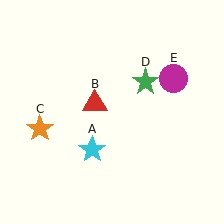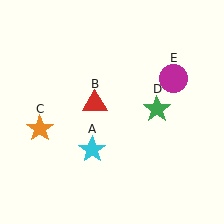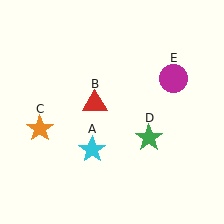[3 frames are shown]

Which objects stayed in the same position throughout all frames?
Cyan star (object A) and red triangle (object B) and orange star (object C) and magenta circle (object E) remained stationary.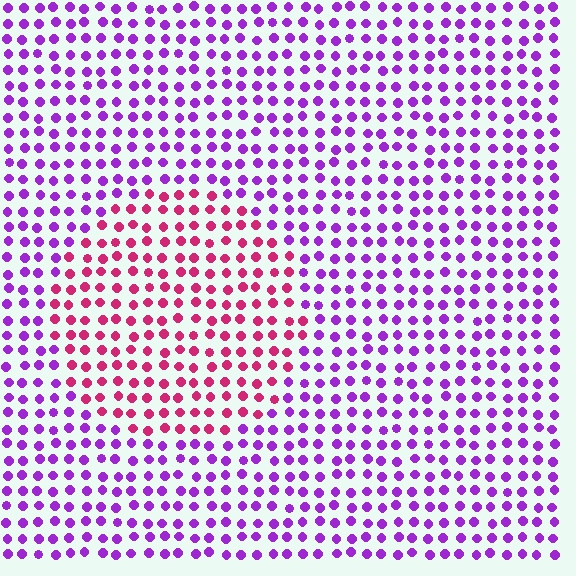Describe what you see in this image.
The image is filled with small purple elements in a uniform arrangement. A circle-shaped region is visible where the elements are tinted to a slightly different hue, forming a subtle color boundary.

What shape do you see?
I see a circle.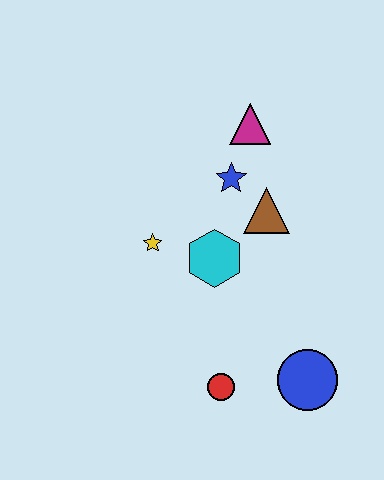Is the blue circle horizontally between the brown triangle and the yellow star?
No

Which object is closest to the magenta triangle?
The blue star is closest to the magenta triangle.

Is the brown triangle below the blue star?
Yes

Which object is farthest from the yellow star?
The blue circle is farthest from the yellow star.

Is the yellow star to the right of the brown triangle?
No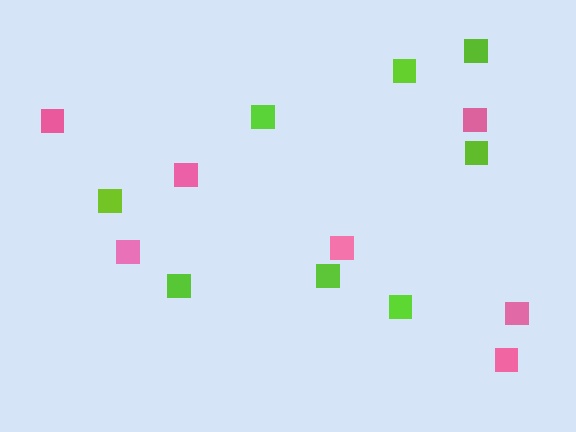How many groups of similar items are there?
There are 2 groups: one group of pink squares (7) and one group of lime squares (8).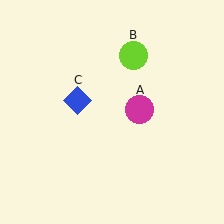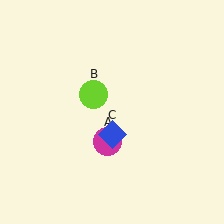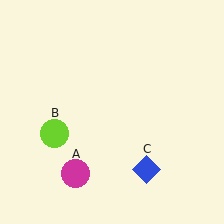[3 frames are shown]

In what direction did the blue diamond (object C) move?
The blue diamond (object C) moved down and to the right.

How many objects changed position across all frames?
3 objects changed position: magenta circle (object A), lime circle (object B), blue diamond (object C).